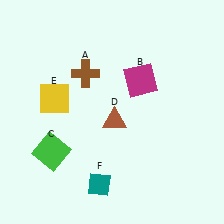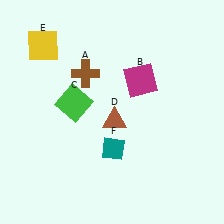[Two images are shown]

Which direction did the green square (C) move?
The green square (C) moved up.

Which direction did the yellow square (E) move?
The yellow square (E) moved up.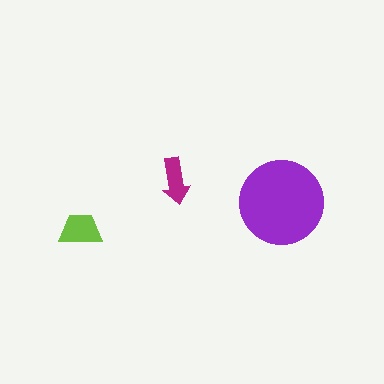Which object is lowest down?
The lime trapezoid is bottommost.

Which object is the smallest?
The magenta arrow.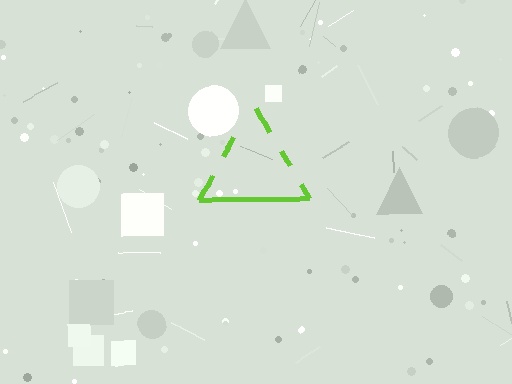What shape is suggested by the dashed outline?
The dashed outline suggests a triangle.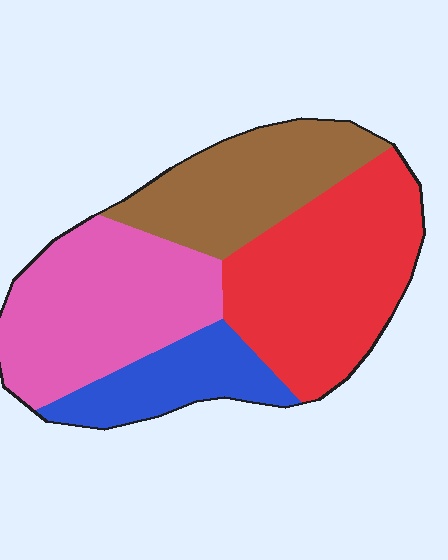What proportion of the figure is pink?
Pink covers roughly 30% of the figure.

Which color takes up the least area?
Blue, at roughly 15%.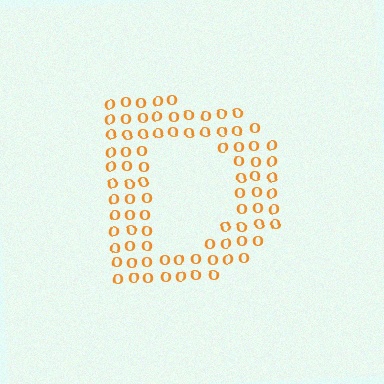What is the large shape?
The large shape is the letter D.